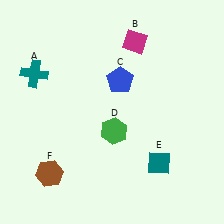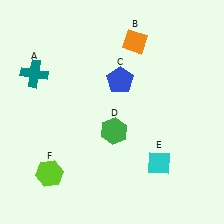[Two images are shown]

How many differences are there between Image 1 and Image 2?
There are 3 differences between the two images.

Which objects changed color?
B changed from magenta to orange. E changed from teal to cyan. F changed from brown to lime.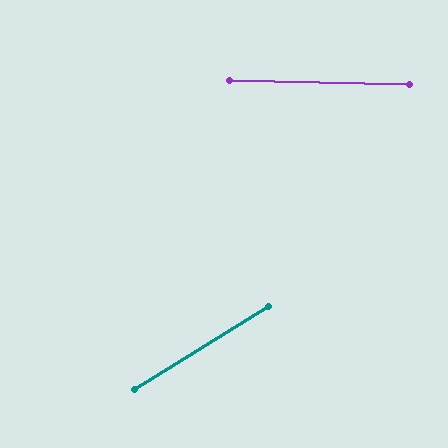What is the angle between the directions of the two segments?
Approximately 33 degrees.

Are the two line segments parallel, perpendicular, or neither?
Neither parallel nor perpendicular — they differ by about 33°.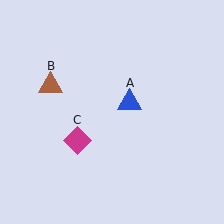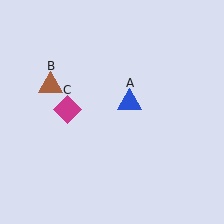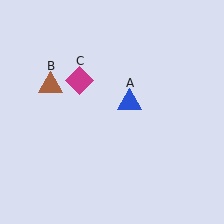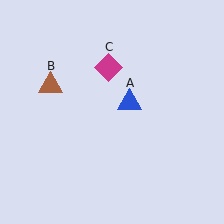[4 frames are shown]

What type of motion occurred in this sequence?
The magenta diamond (object C) rotated clockwise around the center of the scene.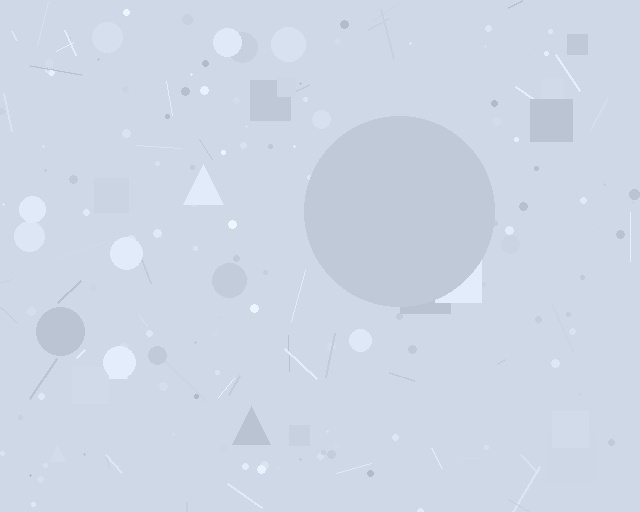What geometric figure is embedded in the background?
A circle is embedded in the background.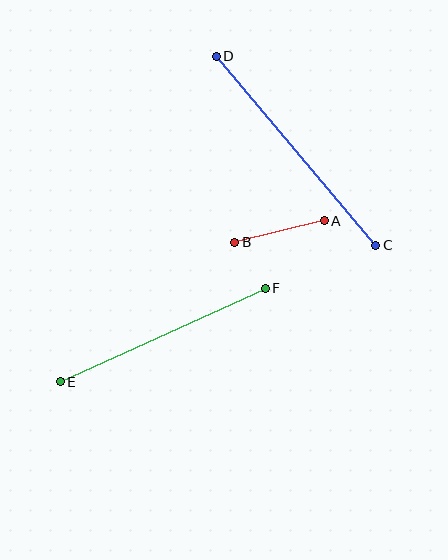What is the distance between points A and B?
The distance is approximately 92 pixels.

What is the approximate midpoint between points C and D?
The midpoint is at approximately (296, 151) pixels.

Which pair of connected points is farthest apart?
Points C and D are farthest apart.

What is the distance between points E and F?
The distance is approximately 225 pixels.